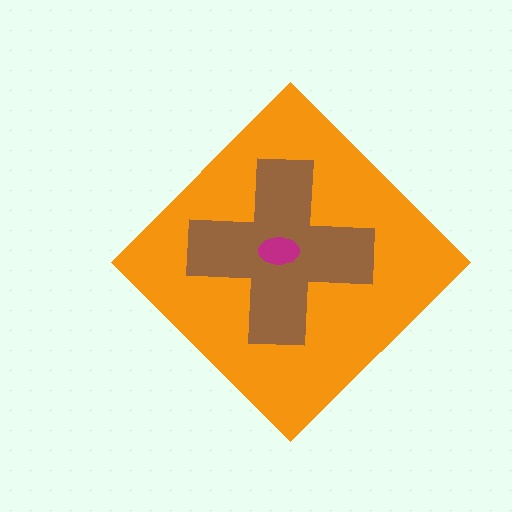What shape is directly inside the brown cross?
The magenta ellipse.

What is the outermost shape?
The orange diamond.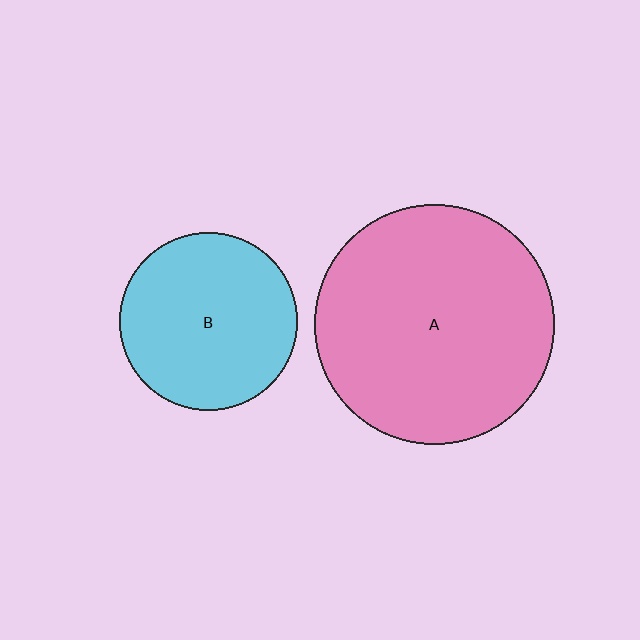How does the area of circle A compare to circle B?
Approximately 1.8 times.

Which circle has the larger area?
Circle A (pink).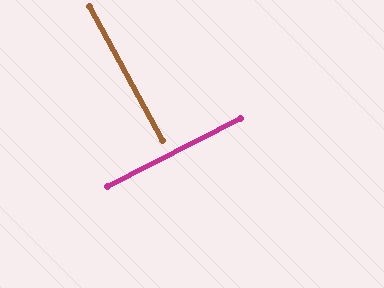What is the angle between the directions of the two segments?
Approximately 88 degrees.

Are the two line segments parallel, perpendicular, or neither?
Perpendicular — they meet at approximately 88°.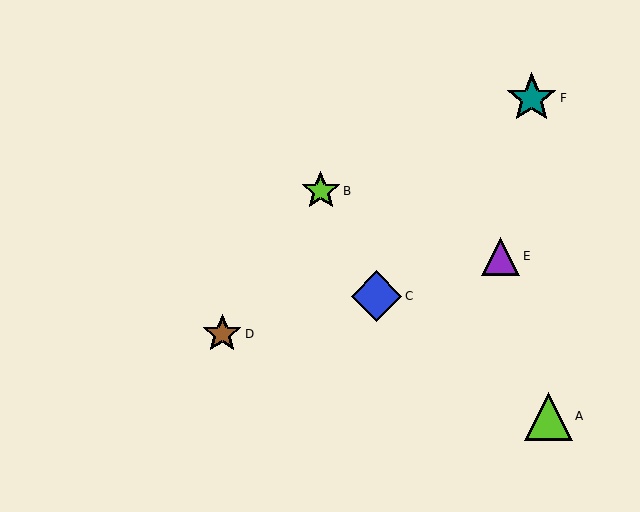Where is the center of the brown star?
The center of the brown star is at (222, 334).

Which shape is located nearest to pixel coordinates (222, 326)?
The brown star (labeled D) at (222, 334) is nearest to that location.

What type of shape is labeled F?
Shape F is a teal star.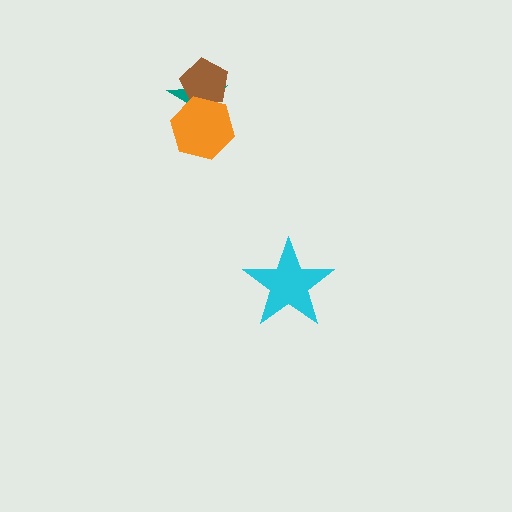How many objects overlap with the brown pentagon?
2 objects overlap with the brown pentagon.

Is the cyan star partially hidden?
No, no other shape covers it.